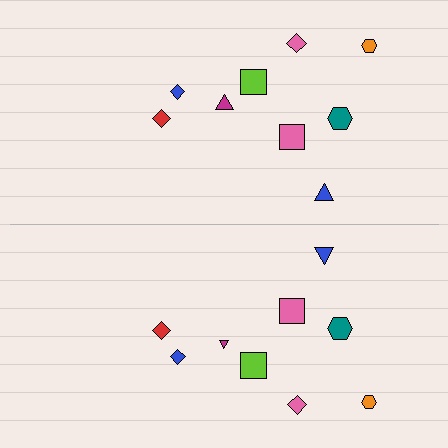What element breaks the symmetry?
The magenta triangle on the bottom side has a different size than its mirror counterpart.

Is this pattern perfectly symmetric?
No, the pattern is not perfectly symmetric. The magenta triangle on the bottom side has a different size than its mirror counterpart.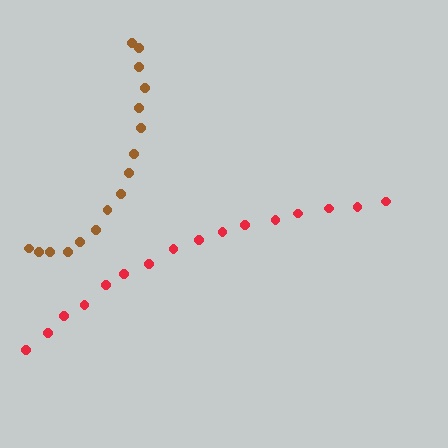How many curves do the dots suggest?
There are 2 distinct paths.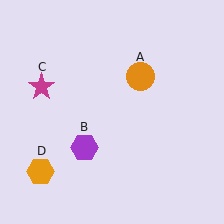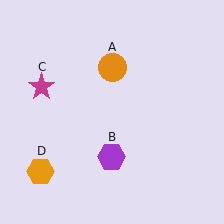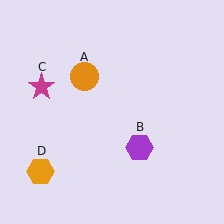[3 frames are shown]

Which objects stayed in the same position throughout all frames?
Magenta star (object C) and orange hexagon (object D) remained stationary.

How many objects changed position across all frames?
2 objects changed position: orange circle (object A), purple hexagon (object B).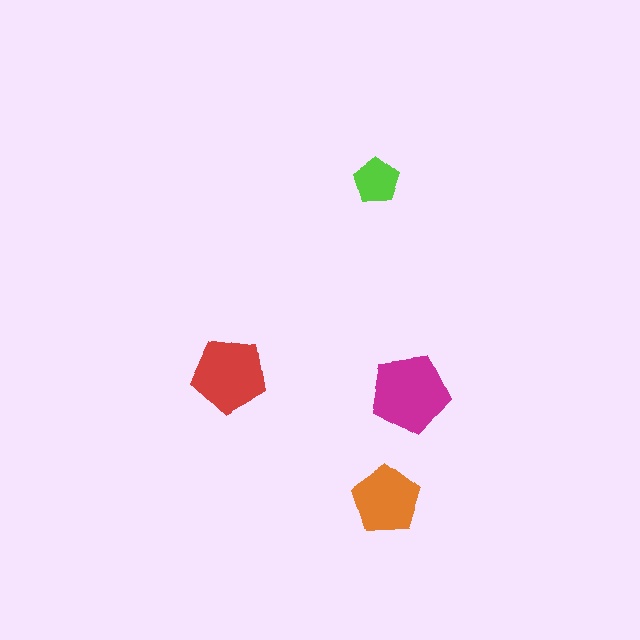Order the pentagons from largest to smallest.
the magenta one, the red one, the orange one, the lime one.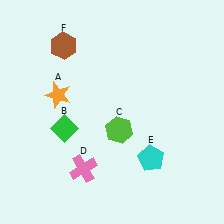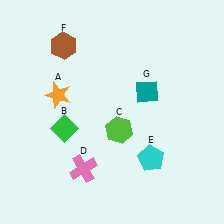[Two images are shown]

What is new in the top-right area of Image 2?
A teal diamond (G) was added in the top-right area of Image 2.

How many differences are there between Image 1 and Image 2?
There is 1 difference between the two images.